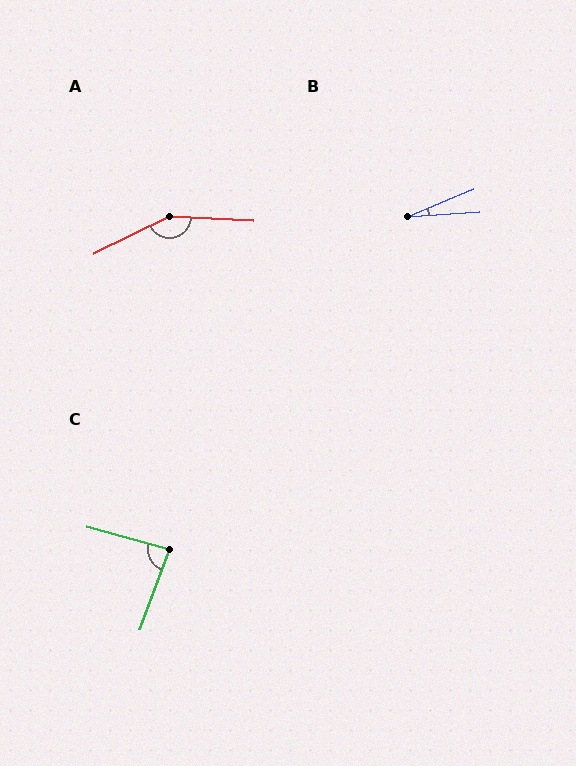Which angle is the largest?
A, at approximately 151 degrees.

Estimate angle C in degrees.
Approximately 85 degrees.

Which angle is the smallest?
B, at approximately 19 degrees.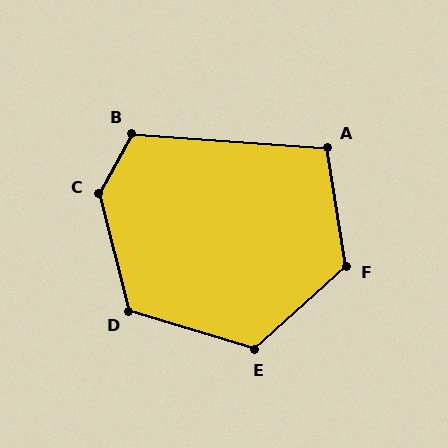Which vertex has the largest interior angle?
C, at approximately 137 degrees.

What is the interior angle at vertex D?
Approximately 121 degrees (obtuse).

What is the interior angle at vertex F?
Approximately 124 degrees (obtuse).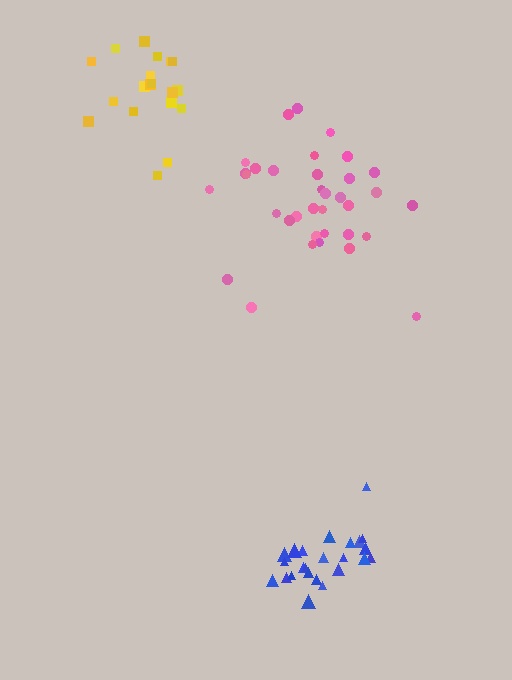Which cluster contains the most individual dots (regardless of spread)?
Pink (35).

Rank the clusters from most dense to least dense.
blue, yellow, pink.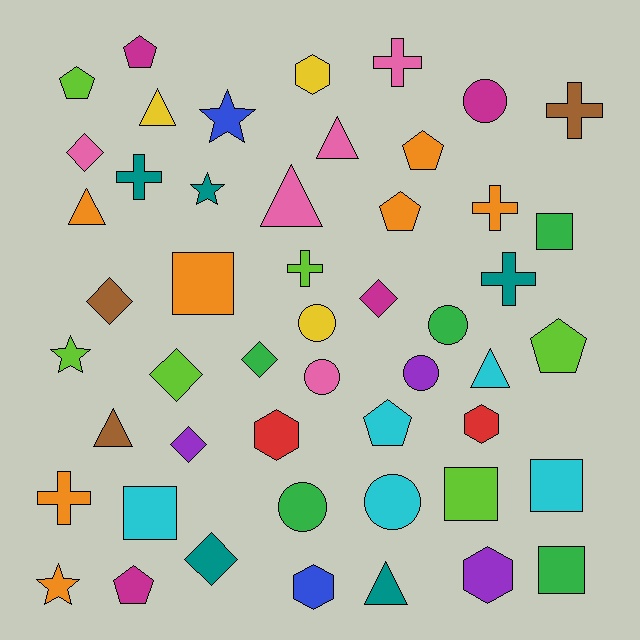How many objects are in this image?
There are 50 objects.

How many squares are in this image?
There are 6 squares.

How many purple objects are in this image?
There are 3 purple objects.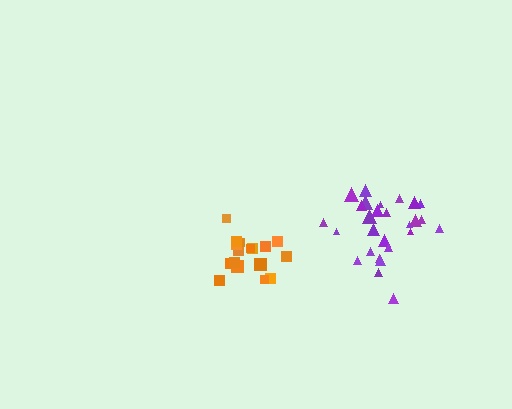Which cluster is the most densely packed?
Orange.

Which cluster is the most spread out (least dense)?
Purple.